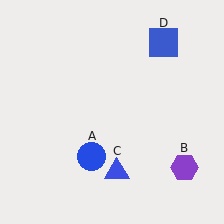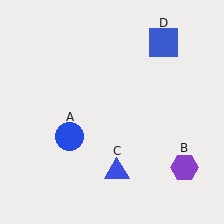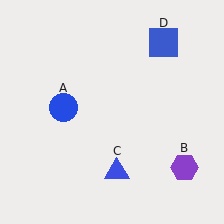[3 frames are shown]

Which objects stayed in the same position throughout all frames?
Purple hexagon (object B) and blue triangle (object C) and blue square (object D) remained stationary.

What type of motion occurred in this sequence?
The blue circle (object A) rotated clockwise around the center of the scene.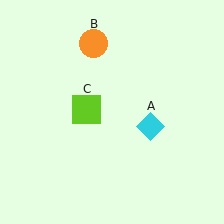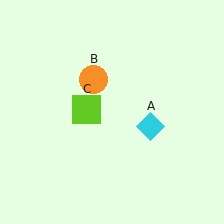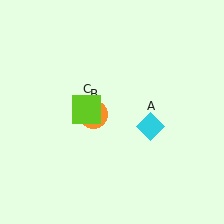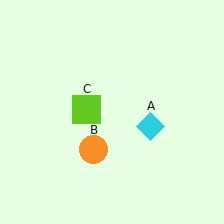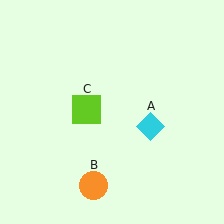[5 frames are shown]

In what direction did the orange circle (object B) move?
The orange circle (object B) moved down.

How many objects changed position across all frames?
1 object changed position: orange circle (object B).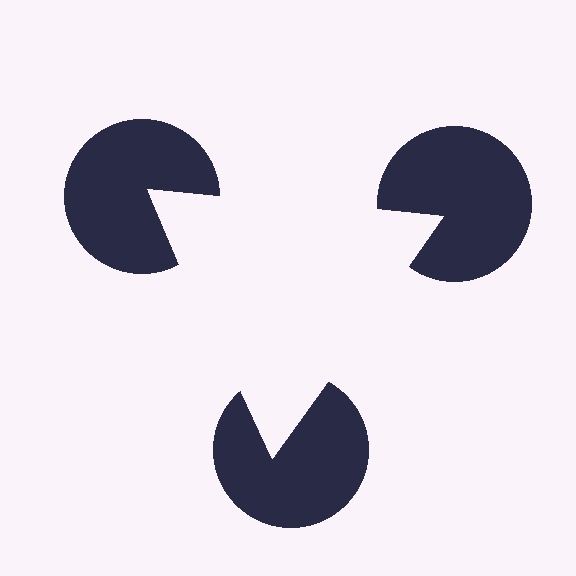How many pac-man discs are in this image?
There are 3 — one at each vertex of the illusory triangle.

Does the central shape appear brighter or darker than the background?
It typically appears slightly brighter than the background, even though no actual brightness change is drawn.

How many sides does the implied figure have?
3 sides.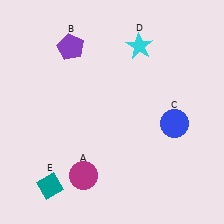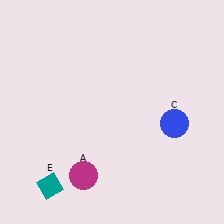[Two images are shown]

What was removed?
The purple pentagon (B), the cyan star (D) were removed in Image 2.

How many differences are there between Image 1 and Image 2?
There are 2 differences between the two images.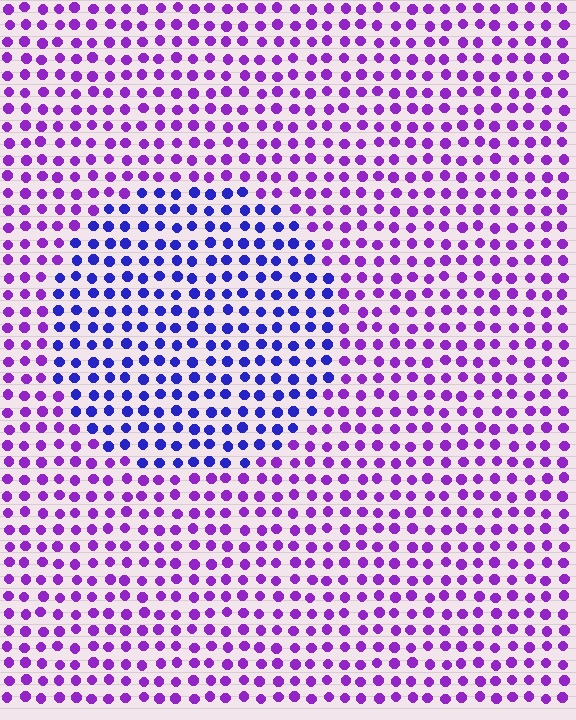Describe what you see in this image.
The image is filled with small purple elements in a uniform arrangement. A circle-shaped region is visible where the elements are tinted to a slightly different hue, forming a subtle color boundary.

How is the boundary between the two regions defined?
The boundary is defined purely by a slight shift in hue (about 40 degrees). Spacing, size, and orientation are identical on both sides.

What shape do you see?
I see a circle.